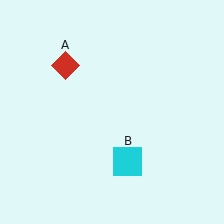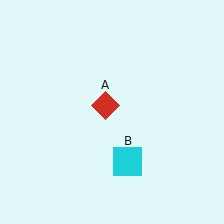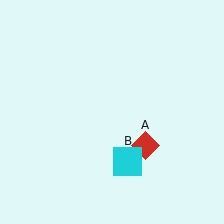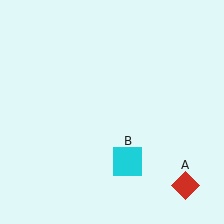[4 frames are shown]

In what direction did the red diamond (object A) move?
The red diamond (object A) moved down and to the right.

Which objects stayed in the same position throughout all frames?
Cyan square (object B) remained stationary.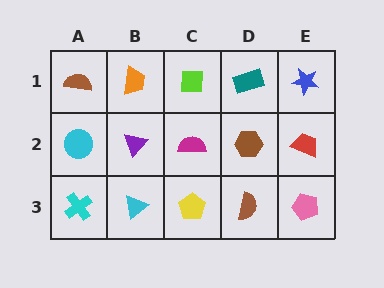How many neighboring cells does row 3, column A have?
2.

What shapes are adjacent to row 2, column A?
A brown semicircle (row 1, column A), a cyan cross (row 3, column A), a purple triangle (row 2, column B).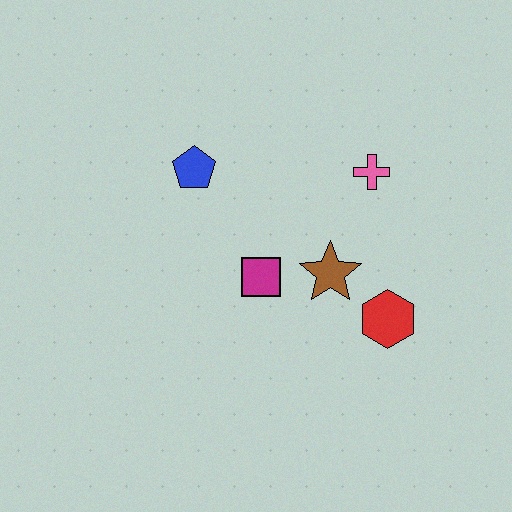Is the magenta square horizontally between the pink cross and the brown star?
No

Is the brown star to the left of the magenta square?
No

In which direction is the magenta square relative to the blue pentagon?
The magenta square is below the blue pentagon.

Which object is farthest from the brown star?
The blue pentagon is farthest from the brown star.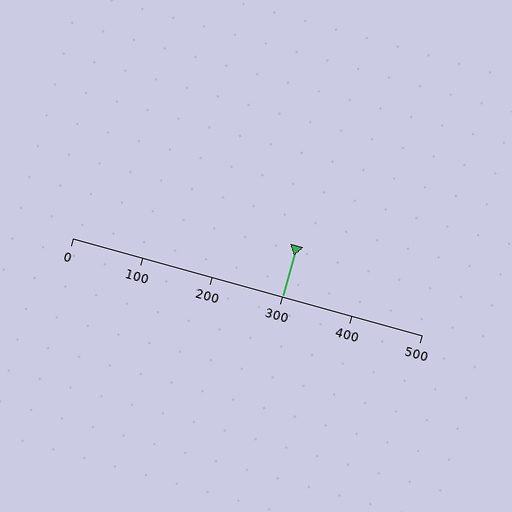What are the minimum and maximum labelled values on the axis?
The axis runs from 0 to 500.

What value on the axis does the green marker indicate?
The marker indicates approximately 300.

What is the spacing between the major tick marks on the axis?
The major ticks are spaced 100 apart.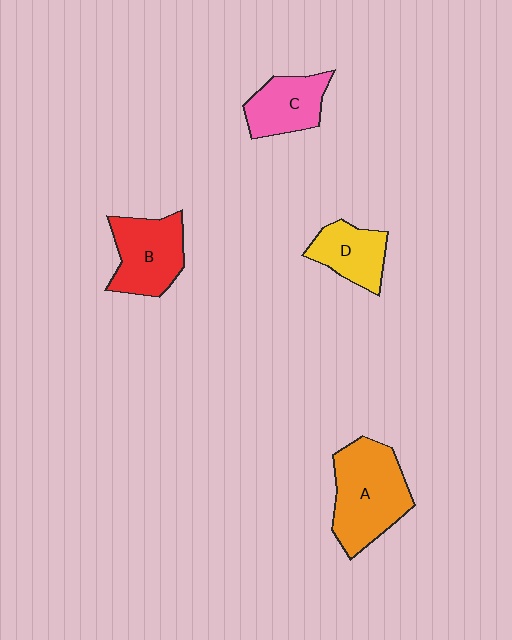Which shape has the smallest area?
Shape D (yellow).